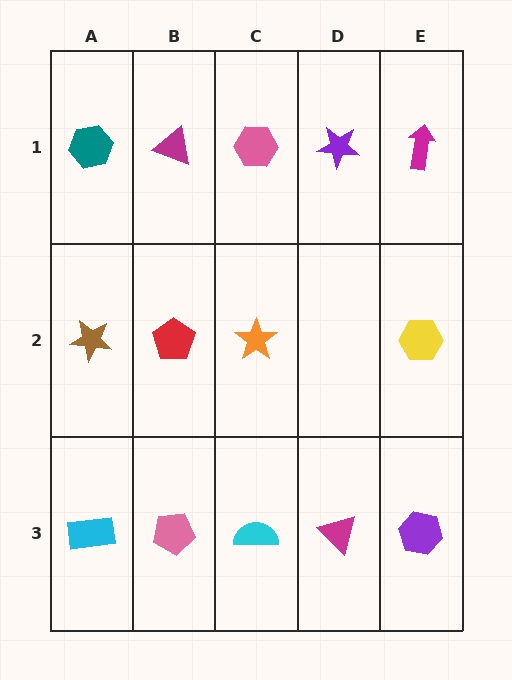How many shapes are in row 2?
4 shapes.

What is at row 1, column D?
A purple star.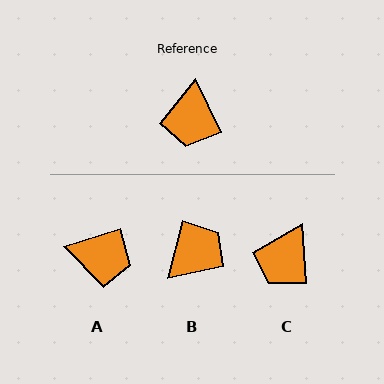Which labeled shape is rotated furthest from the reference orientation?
B, about 140 degrees away.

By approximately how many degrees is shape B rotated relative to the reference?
Approximately 140 degrees counter-clockwise.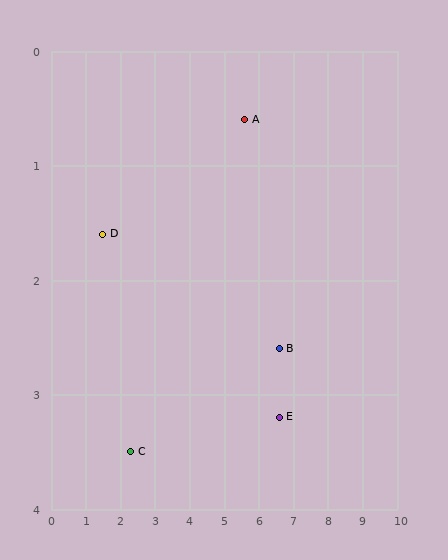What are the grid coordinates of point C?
Point C is at approximately (2.3, 3.5).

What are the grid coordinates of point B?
Point B is at approximately (6.6, 2.6).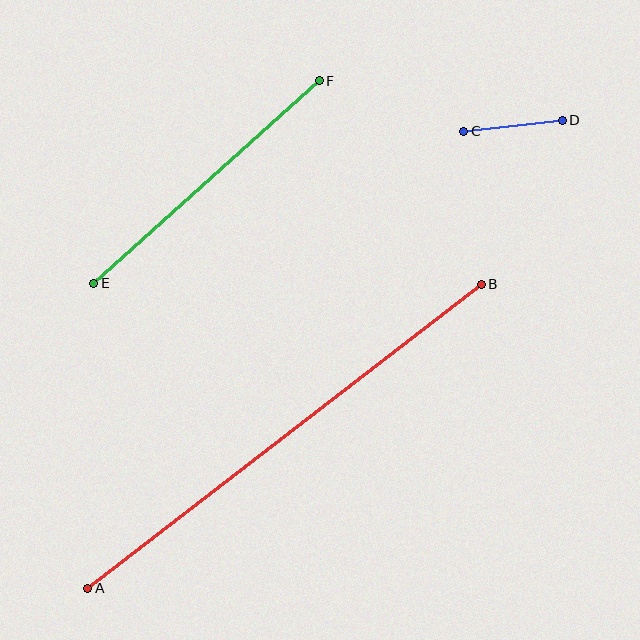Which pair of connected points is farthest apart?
Points A and B are farthest apart.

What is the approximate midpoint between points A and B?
The midpoint is at approximately (284, 436) pixels.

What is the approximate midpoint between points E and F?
The midpoint is at approximately (206, 182) pixels.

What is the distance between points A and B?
The distance is approximately 497 pixels.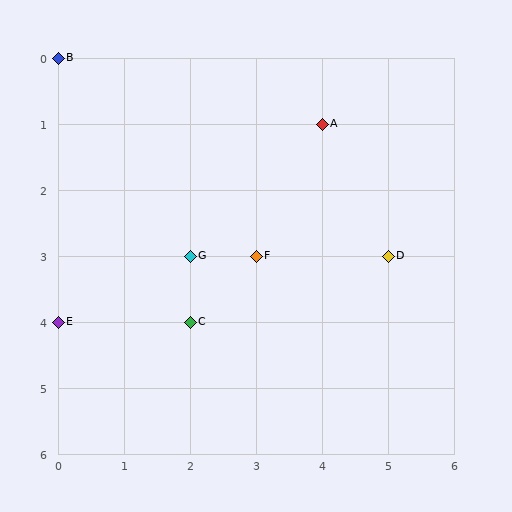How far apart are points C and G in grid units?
Points C and G are 1 row apart.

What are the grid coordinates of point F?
Point F is at grid coordinates (3, 3).